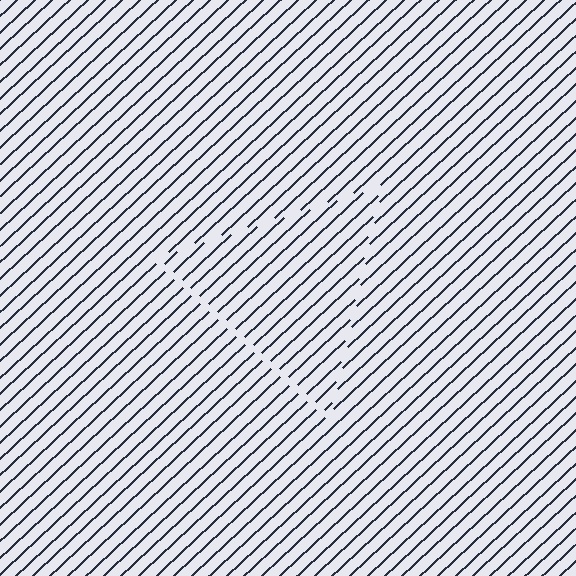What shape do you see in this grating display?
An illusory triangle. The interior of the shape contains the same grating, shifted by half a period — the contour is defined by the phase discontinuity where line-ends from the inner and outer gratings abut.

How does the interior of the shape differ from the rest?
The interior of the shape contains the same grating, shifted by half a period — the contour is defined by the phase discontinuity where line-ends from the inner and outer gratings abut.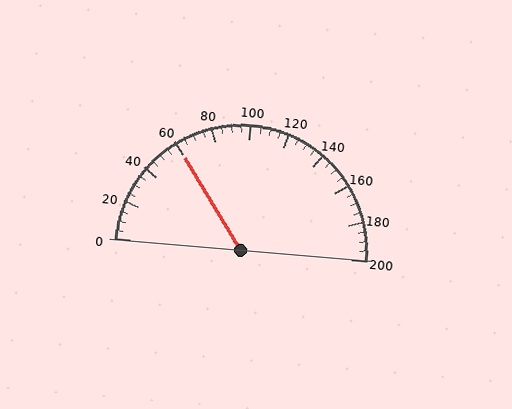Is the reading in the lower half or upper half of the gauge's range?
The reading is in the lower half of the range (0 to 200).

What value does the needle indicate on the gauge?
The needle indicates approximately 60.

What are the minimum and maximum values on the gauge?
The gauge ranges from 0 to 200.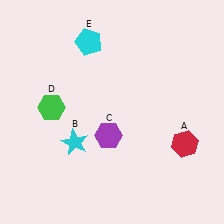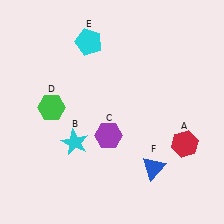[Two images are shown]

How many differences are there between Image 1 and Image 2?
There is 1 difference between the two images.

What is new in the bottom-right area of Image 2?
A blue triangle (F) was added in the bottom-right area of Image 2.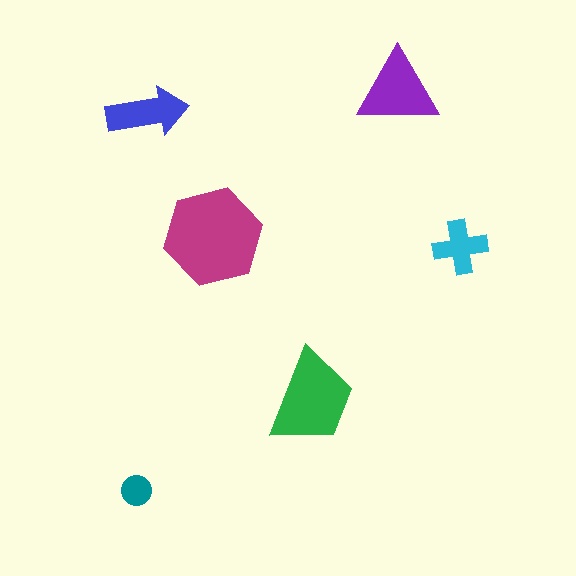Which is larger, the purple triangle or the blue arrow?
The purple triangle.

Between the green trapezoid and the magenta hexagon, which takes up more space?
The magenta hexagon.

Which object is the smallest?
The teal circle.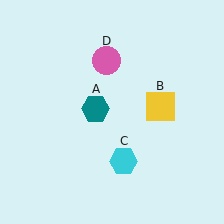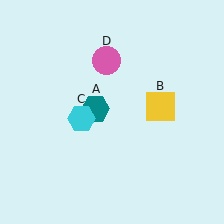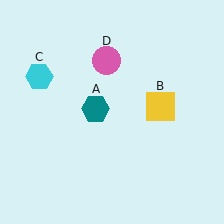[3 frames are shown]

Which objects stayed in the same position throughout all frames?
Teal hexagon (object A) and yellow square (object B) and pink circle (object D) remained stationary.